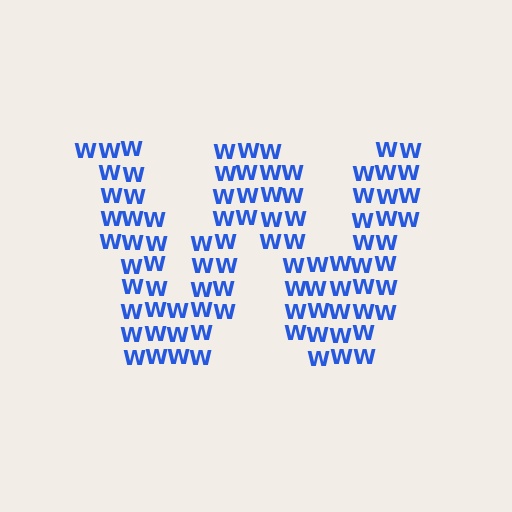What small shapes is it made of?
It is made of small letter W's.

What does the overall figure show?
The overall figure shows the letter W.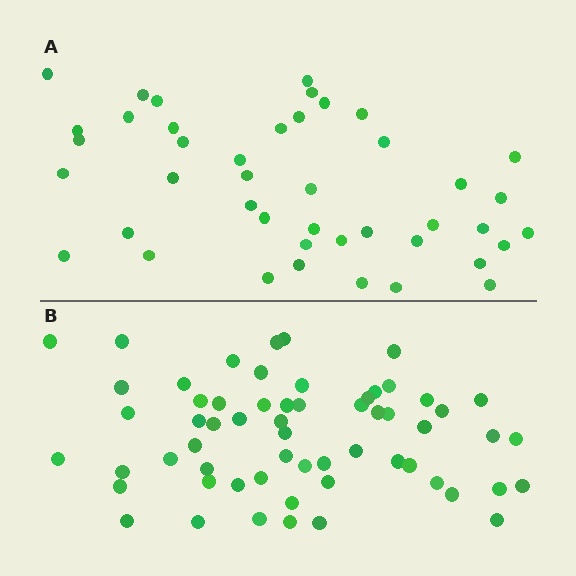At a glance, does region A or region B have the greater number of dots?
Region B (the bottom region) has more dots.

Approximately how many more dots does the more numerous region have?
Region B has approximately 15 more dots than region A.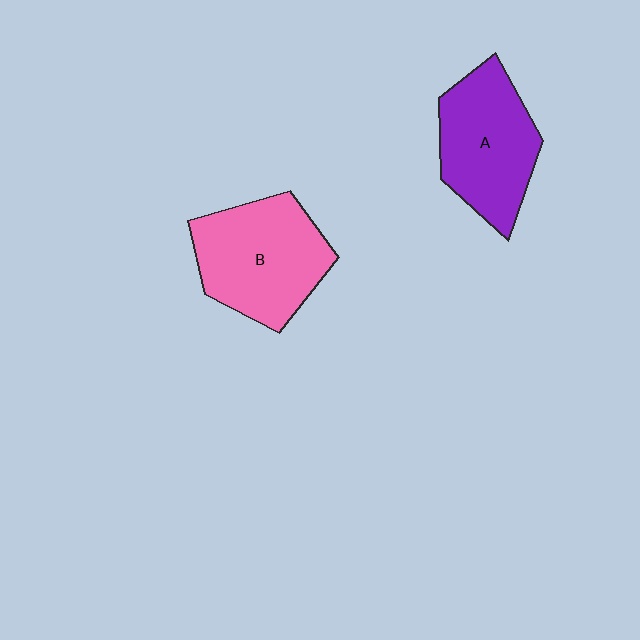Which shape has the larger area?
Shape B (pink).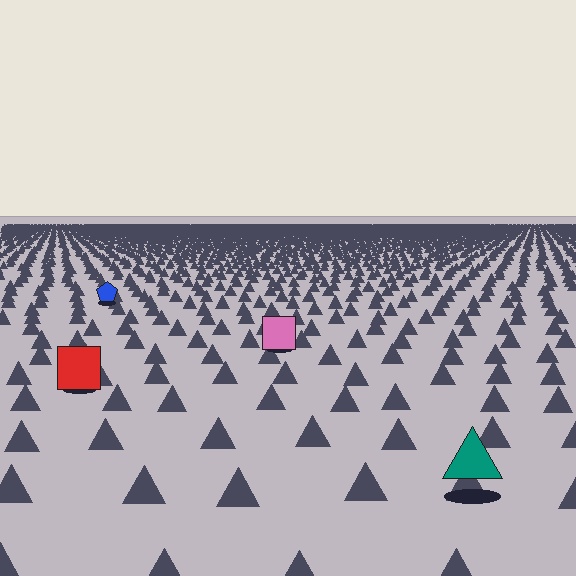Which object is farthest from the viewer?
The blue pentagon is farthest from the viewer. It appears smaller and the ground texture around it is denser.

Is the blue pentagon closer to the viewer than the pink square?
No. The pink square is closer — you can tell from the texture gradient: the ground texture is coarser near it.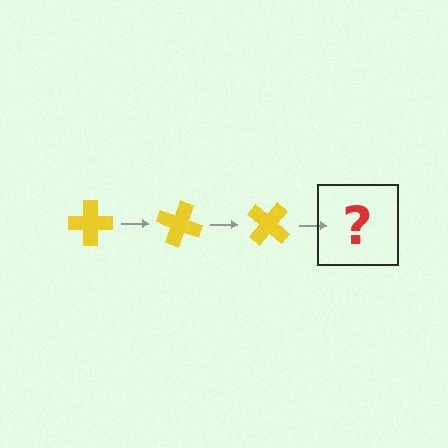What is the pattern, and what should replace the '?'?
The pattern is that the cross rotates 20 degrees each step. The '?' should be a yellow cross rotated 60 degrees.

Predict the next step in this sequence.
The next step is a yellow cross rotated 60 degrees.